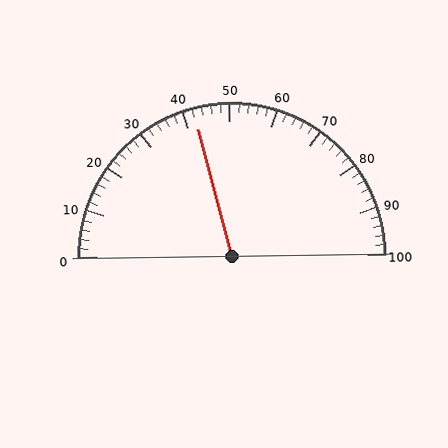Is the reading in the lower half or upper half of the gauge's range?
The reading is in the lower half of the range (0 to 100).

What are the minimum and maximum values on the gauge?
The gauge ranges from 0 to 100.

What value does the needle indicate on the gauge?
The needle indicates approximately 42.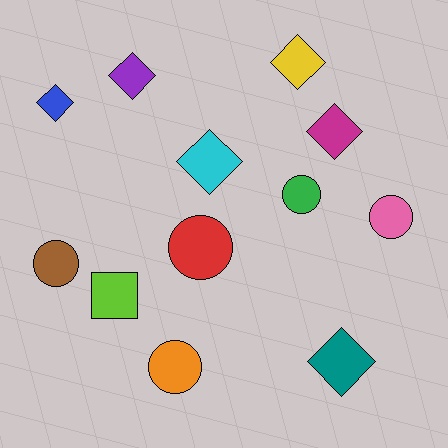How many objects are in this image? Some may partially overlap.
There are 12 objects.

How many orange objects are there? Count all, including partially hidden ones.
There is 1 orange object.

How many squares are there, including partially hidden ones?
There is 1 square.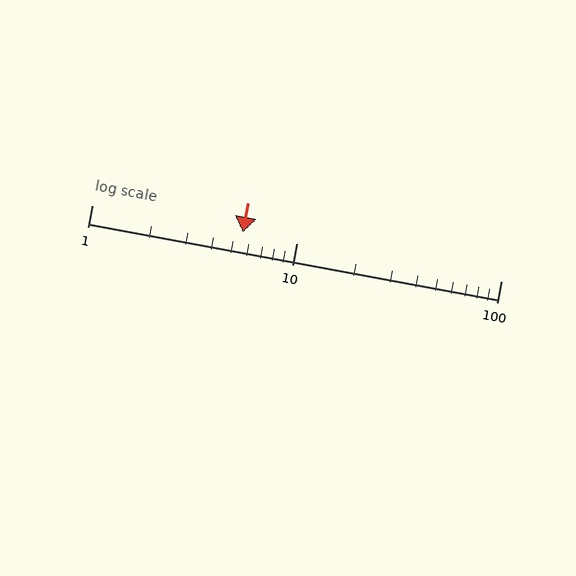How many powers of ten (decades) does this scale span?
The scale spans 2 decades, from 1 to 100.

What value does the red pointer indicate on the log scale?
The pointer indicates approximately 5.5.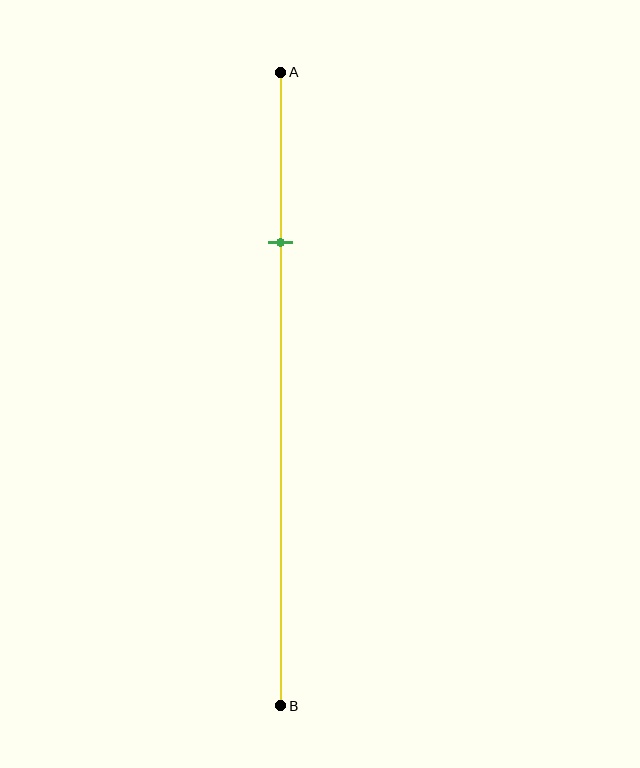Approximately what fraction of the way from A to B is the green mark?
The green mark is approximately 25% of the way from A to B.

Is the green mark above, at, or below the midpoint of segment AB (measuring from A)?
The green mark is above the midpoint of segment AB.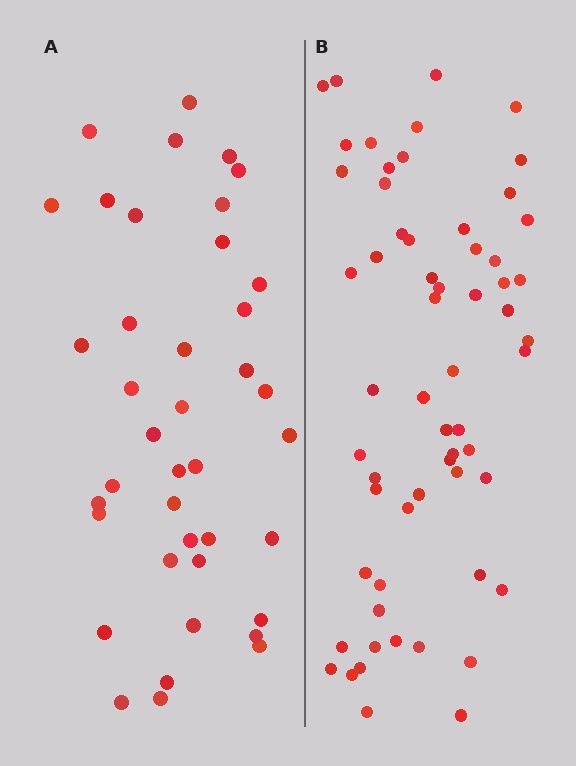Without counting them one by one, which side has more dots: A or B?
Region B (the right region) has more dots.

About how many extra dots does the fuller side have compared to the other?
Region B has approximately 20 more dots than region A.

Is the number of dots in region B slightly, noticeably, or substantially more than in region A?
Region B has substantially more. The ratio is roughly 1.5 to 1.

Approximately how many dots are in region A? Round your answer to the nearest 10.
About 40 dots.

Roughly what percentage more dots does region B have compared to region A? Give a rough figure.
About 50% more.